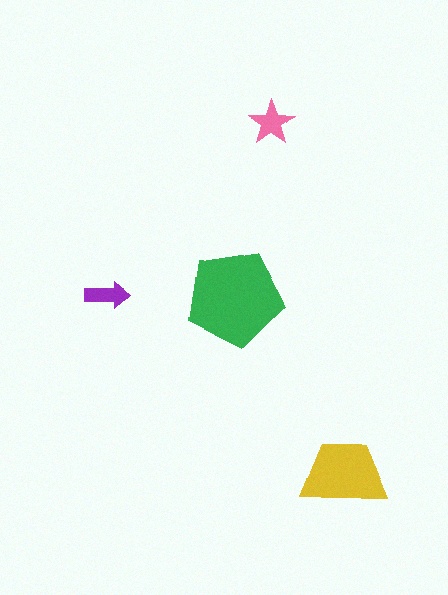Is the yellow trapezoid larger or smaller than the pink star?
Larger.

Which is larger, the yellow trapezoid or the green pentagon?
The green pentagon.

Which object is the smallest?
The purple arrow.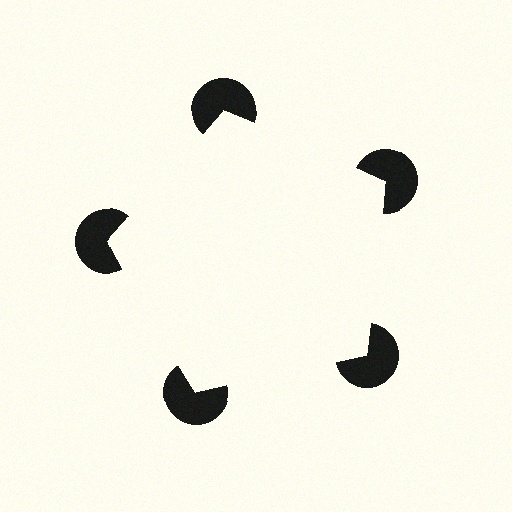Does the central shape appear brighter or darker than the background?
It typically appears slightly brighter than the background, even though no actual brightness change is drawn.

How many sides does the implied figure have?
5 sides.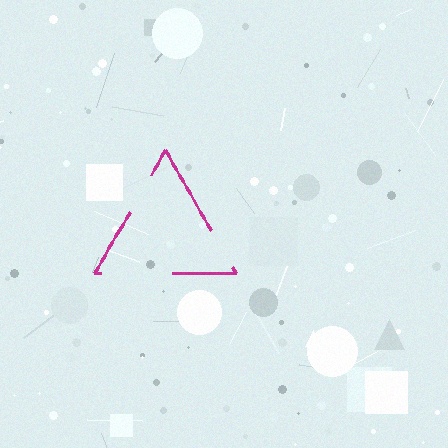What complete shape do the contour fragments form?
The contour fragments form a triangle.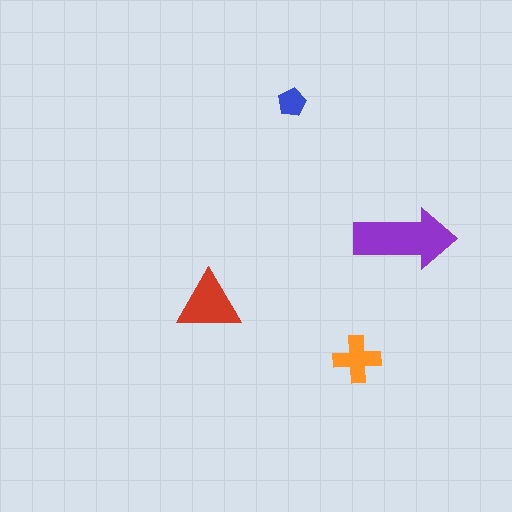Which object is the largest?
The purple arrow.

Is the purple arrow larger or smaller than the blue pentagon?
Larger.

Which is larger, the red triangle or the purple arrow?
The purple arrow.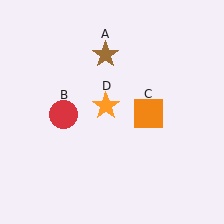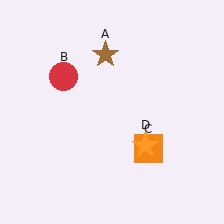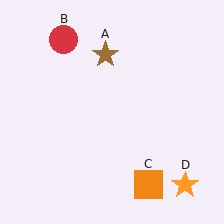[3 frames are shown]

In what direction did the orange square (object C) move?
The orange square (object C) moved down.